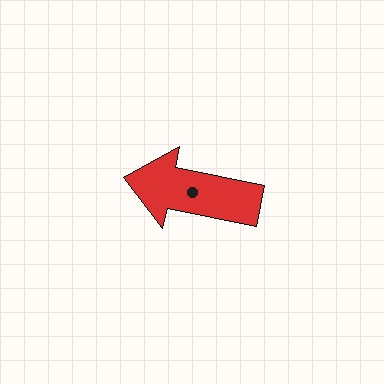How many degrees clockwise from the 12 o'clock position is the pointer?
Approximately 282 degrees.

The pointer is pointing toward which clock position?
Roughly 9 o'clock.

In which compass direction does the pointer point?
West.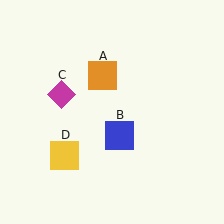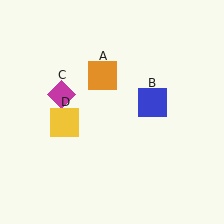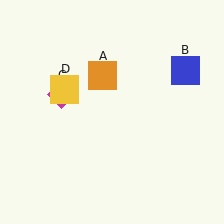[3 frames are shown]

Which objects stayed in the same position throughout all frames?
Orange square (object A) and magenta diamond (object C) remained stationary.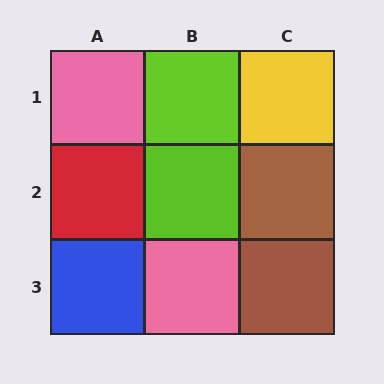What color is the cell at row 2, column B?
Lime.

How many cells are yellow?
1 cell is yellow.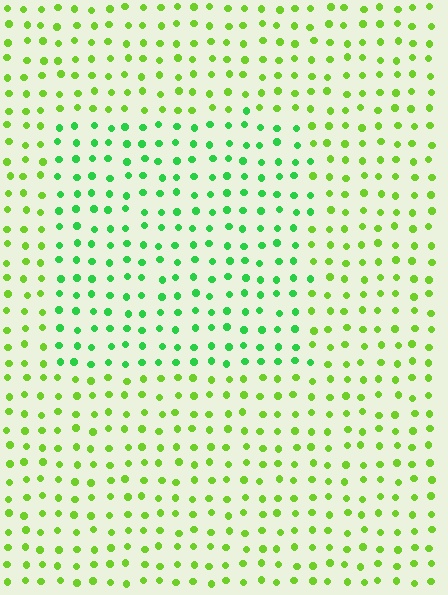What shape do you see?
I see a rectangle.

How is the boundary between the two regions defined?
The boundary is defined purely by a slight shift in hue (about 35 degrees). Spacing, size, and orientation are identical on both sides.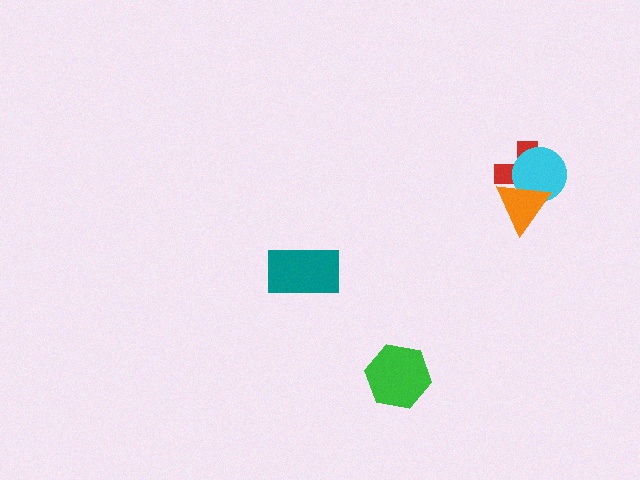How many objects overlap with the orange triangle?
2 objects overlap with the orange triangle.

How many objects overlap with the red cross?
2 objects overlap with the red cross.